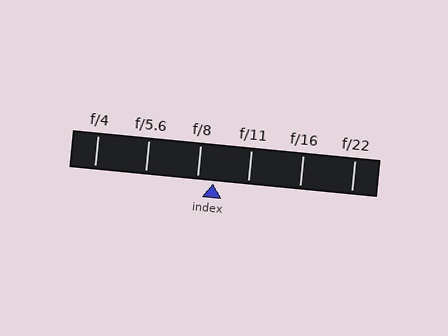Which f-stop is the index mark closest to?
The index mark is closest to f/8.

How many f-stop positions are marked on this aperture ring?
There are 6 f-stop positions marked.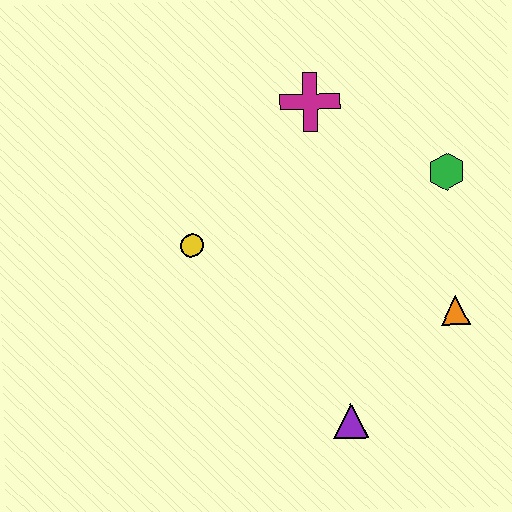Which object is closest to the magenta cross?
The green hexagon is closest to the magenta cross.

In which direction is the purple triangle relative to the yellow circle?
The purple triangle is below the yellow circle.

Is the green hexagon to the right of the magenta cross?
Yes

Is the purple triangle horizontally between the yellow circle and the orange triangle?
Yes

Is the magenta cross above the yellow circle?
Yes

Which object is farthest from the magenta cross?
The purple triangle is farthest from the magenta cross.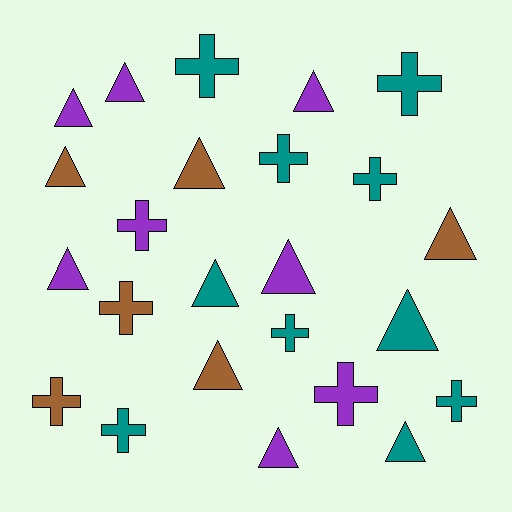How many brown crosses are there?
There are 2 brown crosses.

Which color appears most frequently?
Teal, with 10 objects.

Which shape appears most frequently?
Triangle, with 13 objects.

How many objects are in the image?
There are 24 objects.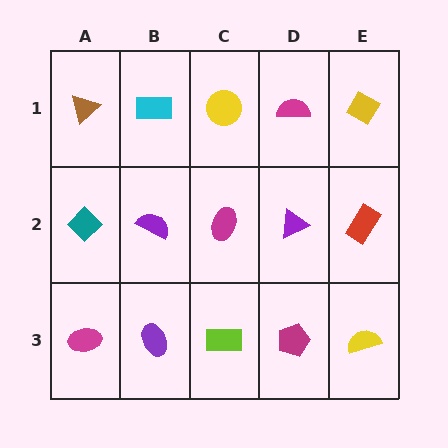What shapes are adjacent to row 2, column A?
A brown triangle (row 1, column A), a magenta ellipse (row 3, column A), a purple semicircle (row 2, column B).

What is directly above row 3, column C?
A magenta ellipse.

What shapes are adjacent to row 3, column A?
A teal diamond (row 2, column A), a purple ellipse (row 3, column B).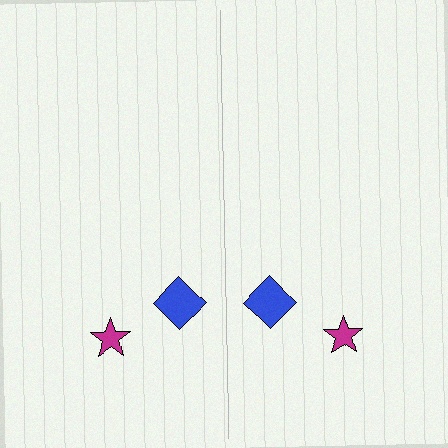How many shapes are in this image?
There are 4 shapes in this image.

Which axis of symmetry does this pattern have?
The pattern has a vertical axis of symmetry running through the center of the image.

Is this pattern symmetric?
Yes, this pattern has bilateral (reflection) symmetry.